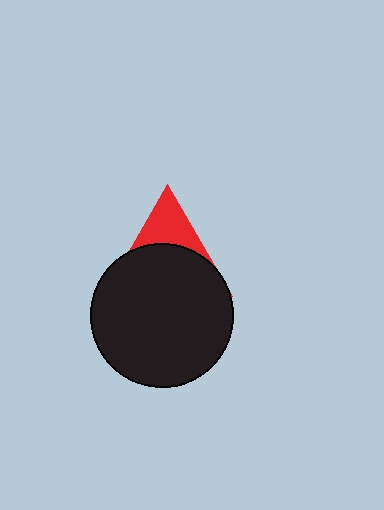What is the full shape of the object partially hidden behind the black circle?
The partially hidden object is a red triangle.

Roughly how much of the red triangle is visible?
A small part of it is visible (roughly 31%).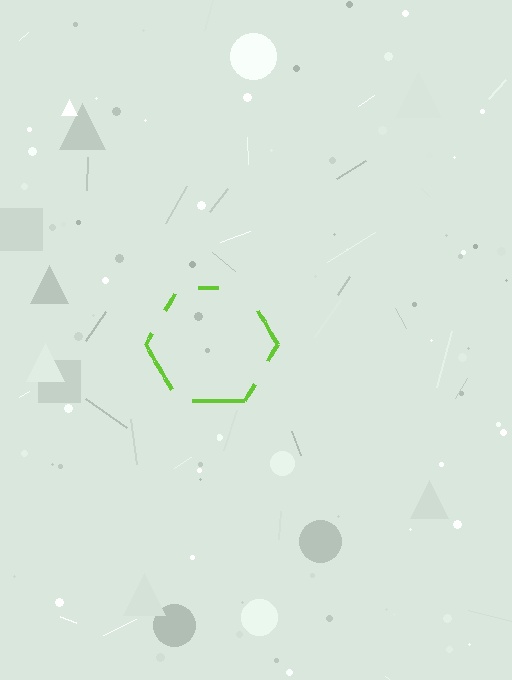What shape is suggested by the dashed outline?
The dashed outline suggests a hexagon.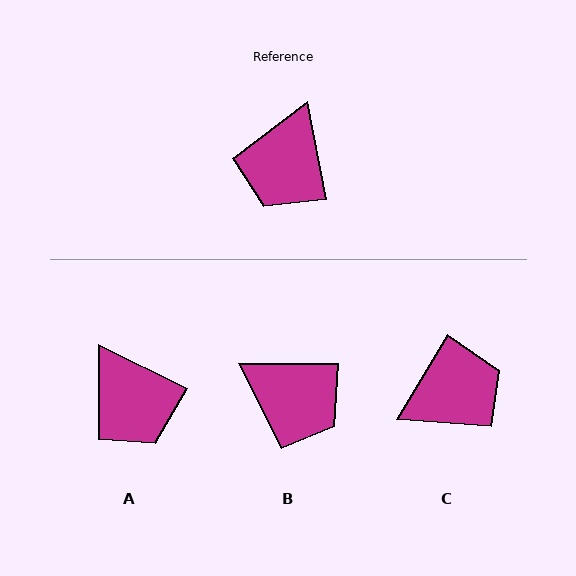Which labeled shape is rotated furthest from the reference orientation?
C, about 139 degrees away.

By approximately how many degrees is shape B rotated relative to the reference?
Approximately 80 degrees counter-clockwise.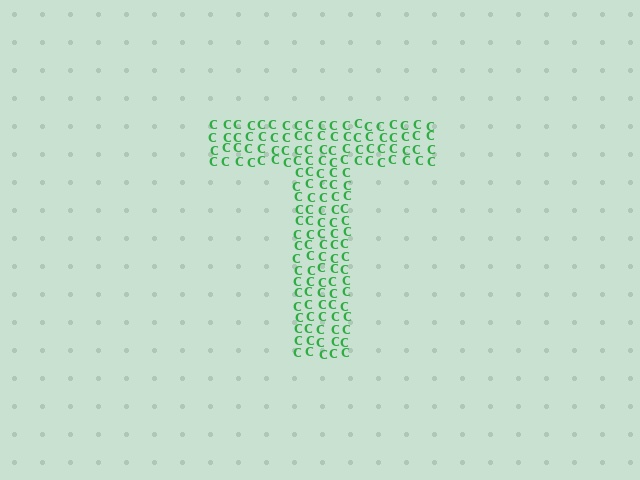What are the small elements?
The small elements are letter C's.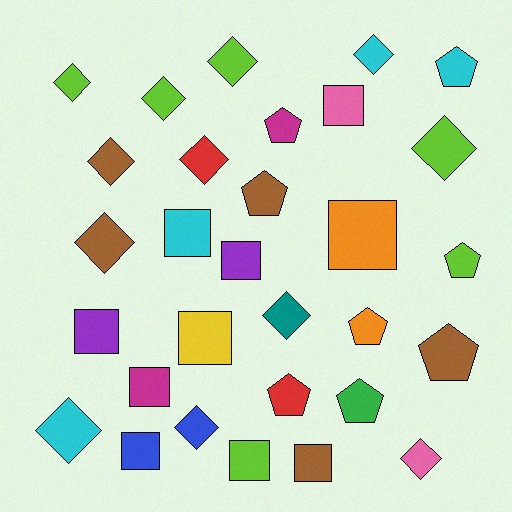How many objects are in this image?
There are 30 objects.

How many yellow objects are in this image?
There is 1 yellow object.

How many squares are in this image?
There are 10 squares.